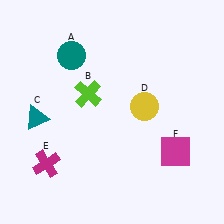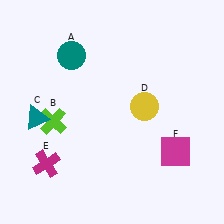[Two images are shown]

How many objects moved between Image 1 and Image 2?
1 object moved between the two images.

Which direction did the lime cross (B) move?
The lime cross (B) moved left.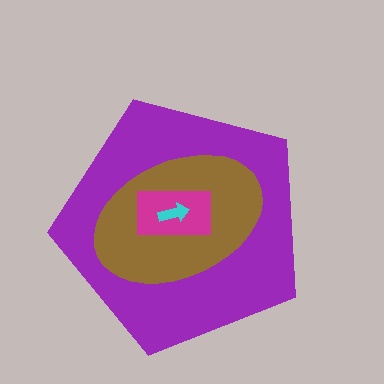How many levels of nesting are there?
4.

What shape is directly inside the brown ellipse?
The magenta rectangle.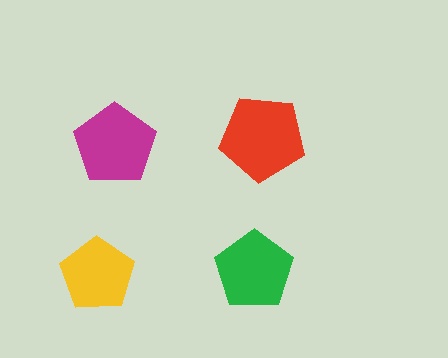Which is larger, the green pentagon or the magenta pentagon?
The magenta one.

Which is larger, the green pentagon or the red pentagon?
The red one.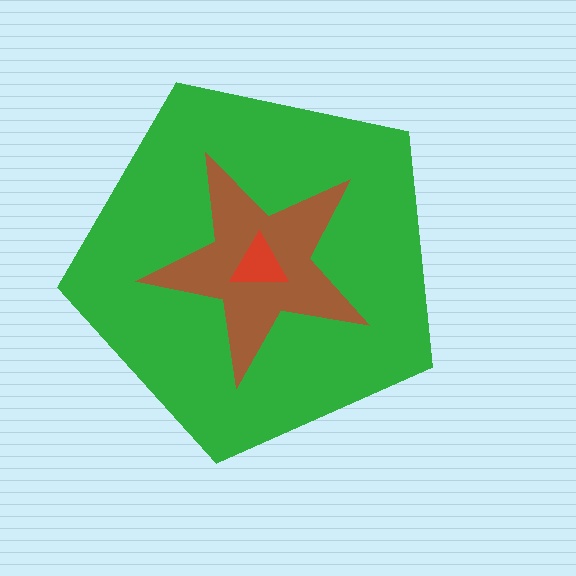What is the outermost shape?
The green pentagon.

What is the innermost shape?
The red triangle.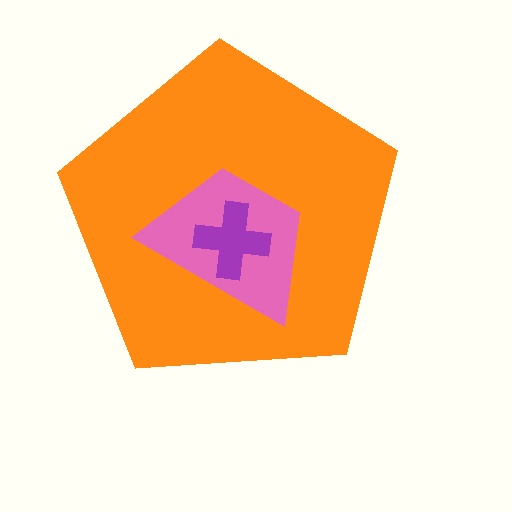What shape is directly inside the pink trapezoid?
The purple cross.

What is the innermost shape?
The purple cross.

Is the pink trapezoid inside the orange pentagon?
Yes.